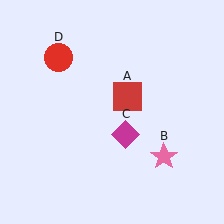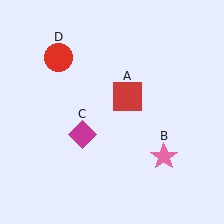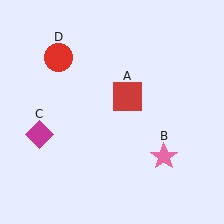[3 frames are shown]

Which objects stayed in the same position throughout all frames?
Red square (object A) and pink star (object B) and red circle (object D) remained stationary.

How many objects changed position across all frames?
1 object changed position: magenta diamond (object C).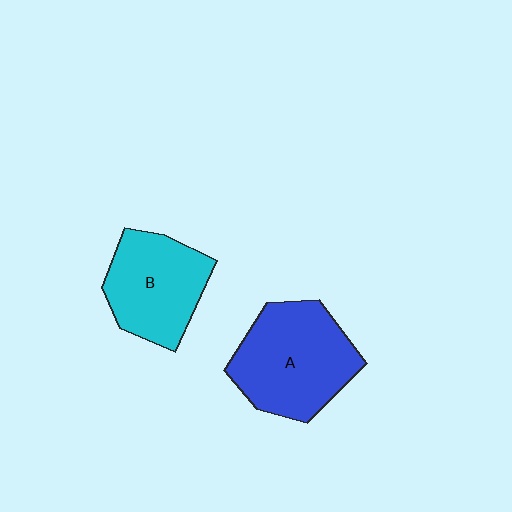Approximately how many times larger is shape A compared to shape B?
Approximately 1.2 times.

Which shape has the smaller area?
Shape B (cyan).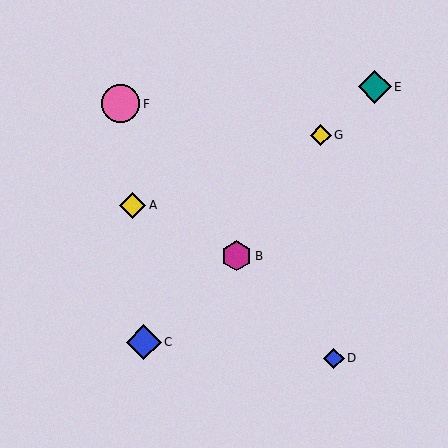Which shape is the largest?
The pink circle (labeled F) is the largest.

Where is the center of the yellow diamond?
The center of the yellow diamond is at (133, 205).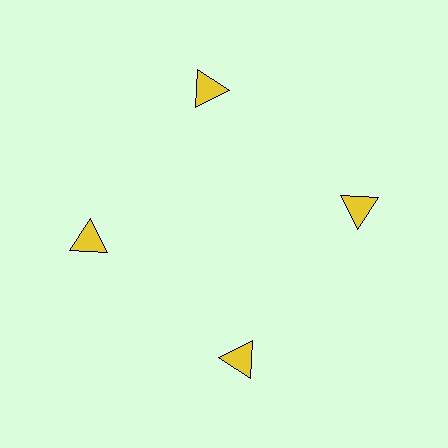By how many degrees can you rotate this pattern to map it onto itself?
The pattern maps onto itself every 90 degrees of rotation.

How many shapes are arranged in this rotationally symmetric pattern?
There are 4 shapes, arranged in 4 groups of 1.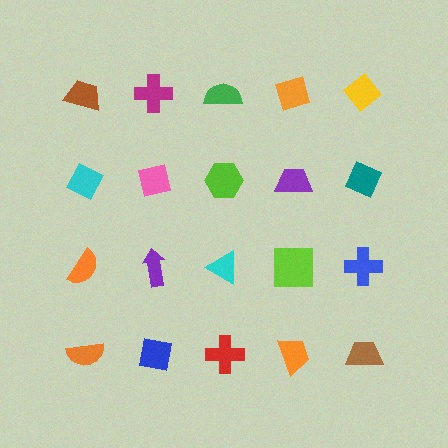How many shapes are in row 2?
5 shapes.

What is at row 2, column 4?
A purple trapezoid.